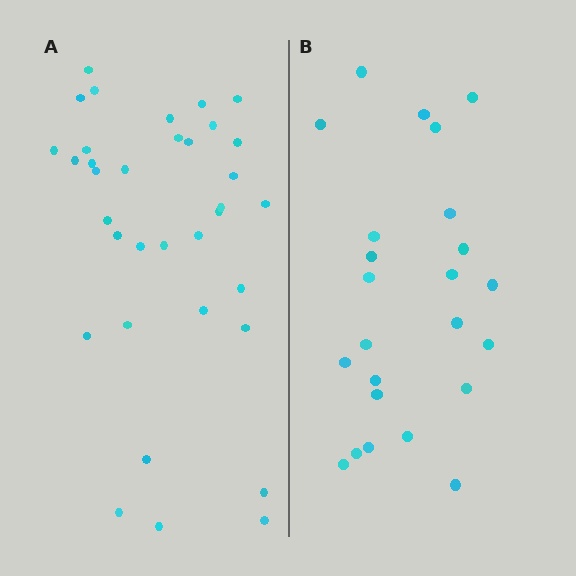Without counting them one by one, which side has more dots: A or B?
Region A (the left region) has more dots.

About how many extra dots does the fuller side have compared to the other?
Region A has roughly 12 or so more dots than region B.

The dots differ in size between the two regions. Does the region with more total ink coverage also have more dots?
No. Region B has more total ink coverage because its dots are larger, but region A actually contains more individual dots. Total area can be misleading — the number of items is what matters here.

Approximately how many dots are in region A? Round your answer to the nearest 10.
About 40 dots. (The exact count is 35, which rounds to 40.)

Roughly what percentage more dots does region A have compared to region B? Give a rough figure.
About 45% more.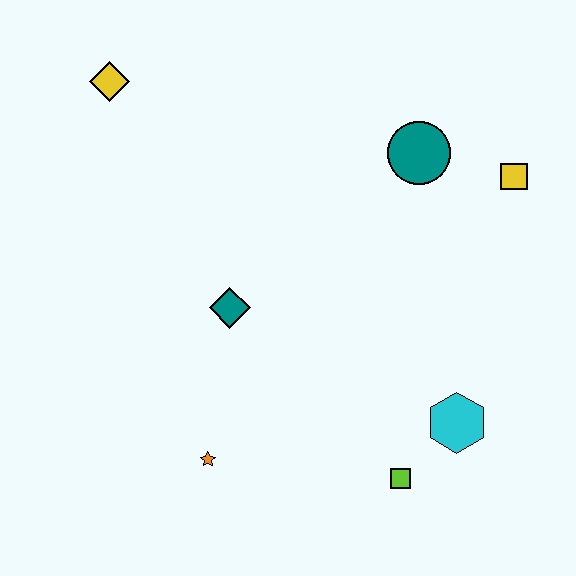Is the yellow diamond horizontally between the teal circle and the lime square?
No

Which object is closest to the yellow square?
The teal circle is closest to the yellow square.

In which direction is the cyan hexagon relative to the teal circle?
The cyan hexagon is below the teal circle.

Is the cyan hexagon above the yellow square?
No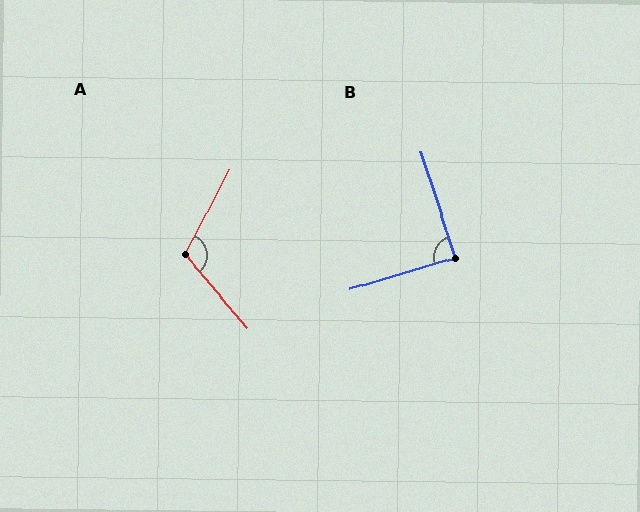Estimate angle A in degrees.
Approximately 112 degrees.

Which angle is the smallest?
B, at approximately 88 degrees.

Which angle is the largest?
A, at approximately 112 degrees.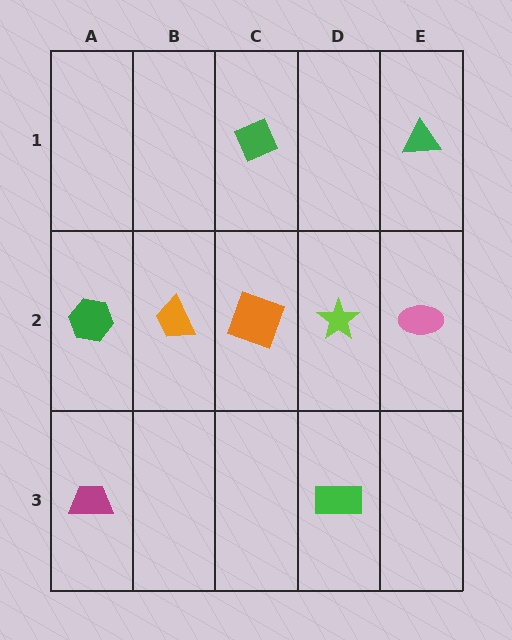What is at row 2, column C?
An orange square.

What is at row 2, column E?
A pink ellipse.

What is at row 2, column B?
An orange trapezoid.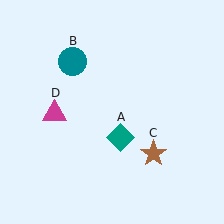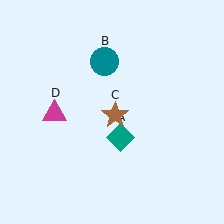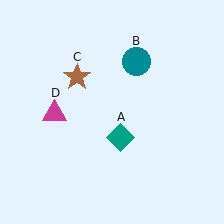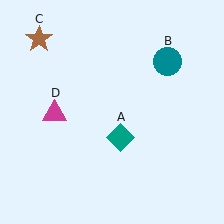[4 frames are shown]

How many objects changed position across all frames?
2 objects changed position: teal circle (object B), brown star (object C).